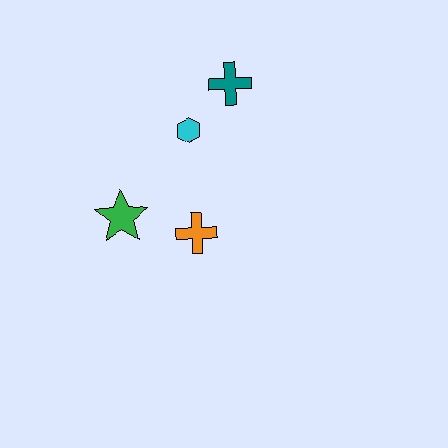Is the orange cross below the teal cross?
Yes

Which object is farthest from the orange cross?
The teal cross is farthest from the orange cross.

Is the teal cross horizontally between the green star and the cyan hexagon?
No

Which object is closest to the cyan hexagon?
The teal cross is closest to the cyan hexagon.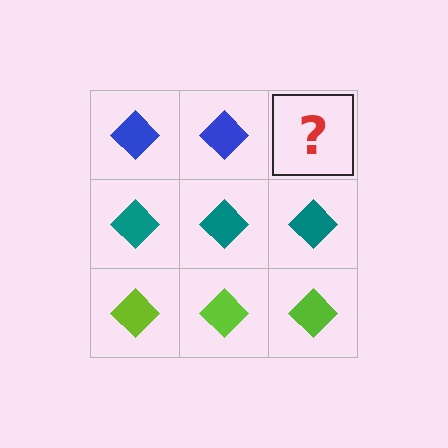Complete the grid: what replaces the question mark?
The question mark should be replaced with a blue diamond.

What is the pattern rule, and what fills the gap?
The rule is that each row has a consistent color. The gap should be filled with a blue diamond.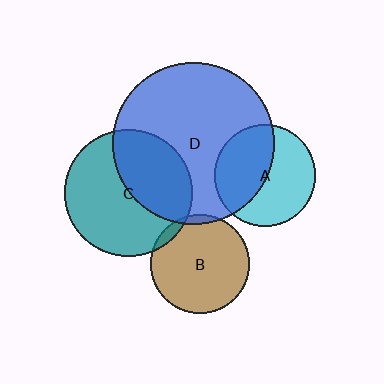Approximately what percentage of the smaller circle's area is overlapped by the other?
Approximately 5%.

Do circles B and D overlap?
Yes.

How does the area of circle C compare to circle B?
Approximately 1.7 times.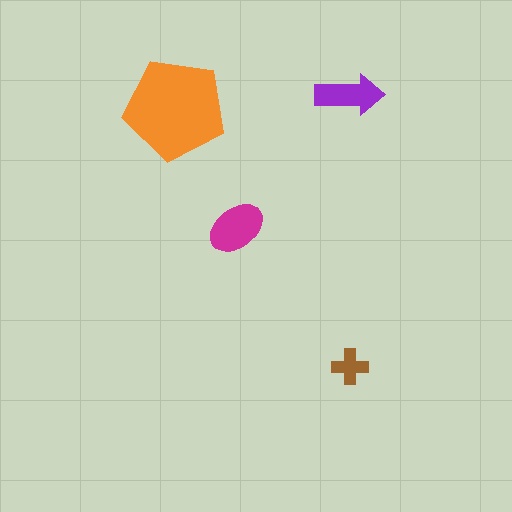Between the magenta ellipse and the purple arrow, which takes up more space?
The magenta ellipse.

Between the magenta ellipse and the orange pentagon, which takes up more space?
The orange pentagon.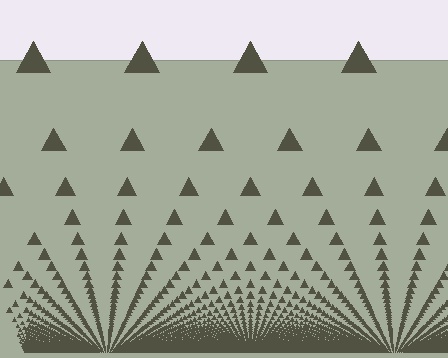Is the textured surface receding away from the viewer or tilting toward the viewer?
The surface appears to tilt toward the viewer. Texture elements get larger and sparser toward the top.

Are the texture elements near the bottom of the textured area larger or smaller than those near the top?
Smaller. The gradient is inverted — elements near the bottom are smaller and denser.